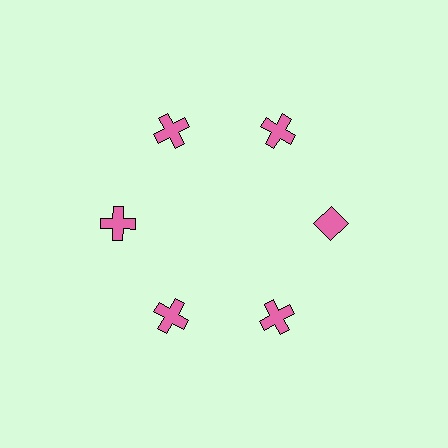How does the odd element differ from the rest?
It has a different shape: diamond instead of cross.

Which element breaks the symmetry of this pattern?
The pink diamond at roughly the 3 o'clock position breaks the symmetry. All other shapes are pink crosses.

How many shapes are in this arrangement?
There are 6 shapes arranged in a ring pattern.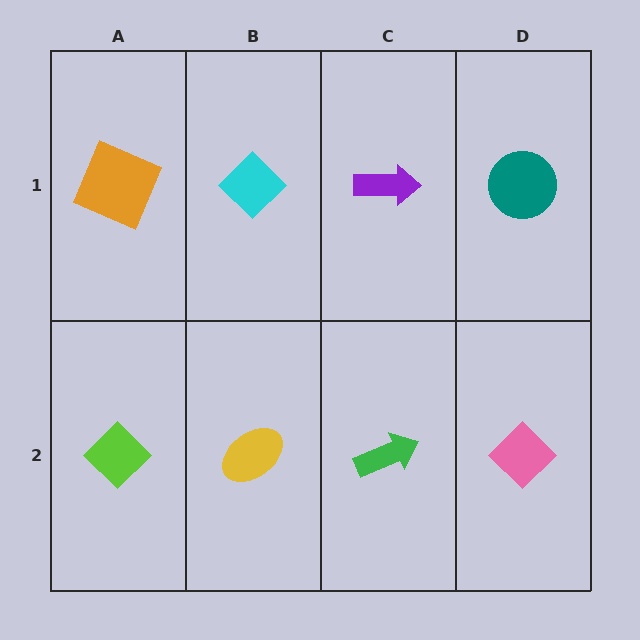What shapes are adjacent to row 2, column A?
An orange square (row 1, column A), a yellow ellipse (row 2, column B).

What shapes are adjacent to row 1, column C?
A green arrow (row 2, column C), a cyan diamond (row 1, column B), a teal circle (row 1, column D).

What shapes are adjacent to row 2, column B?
A cyan diamond (row 1, column B), a lime diamond (row 2, column A), a green arrow (row 2, column C).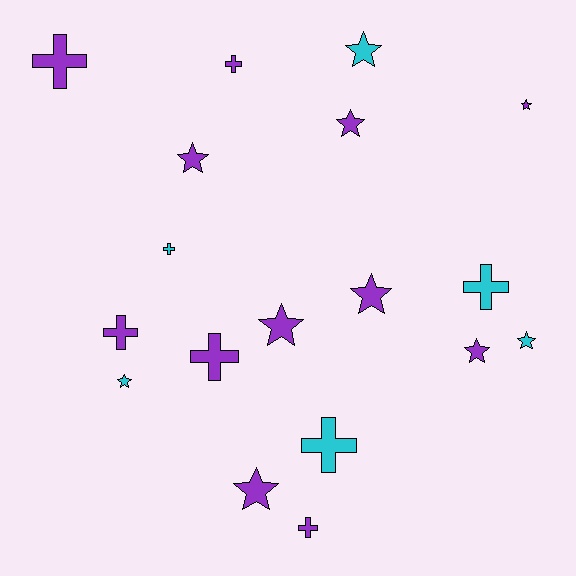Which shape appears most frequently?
Star, with 10 objects.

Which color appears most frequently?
Purple, with 12 objects.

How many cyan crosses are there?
There are 3 cyan crosses.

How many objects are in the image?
There are 18 objects.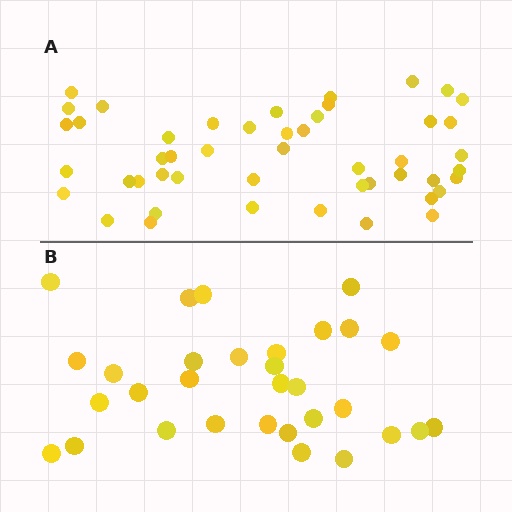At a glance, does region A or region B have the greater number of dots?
Region A (the top region) has more dots.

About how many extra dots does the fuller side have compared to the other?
Region A has approximately 15 more dots than region B.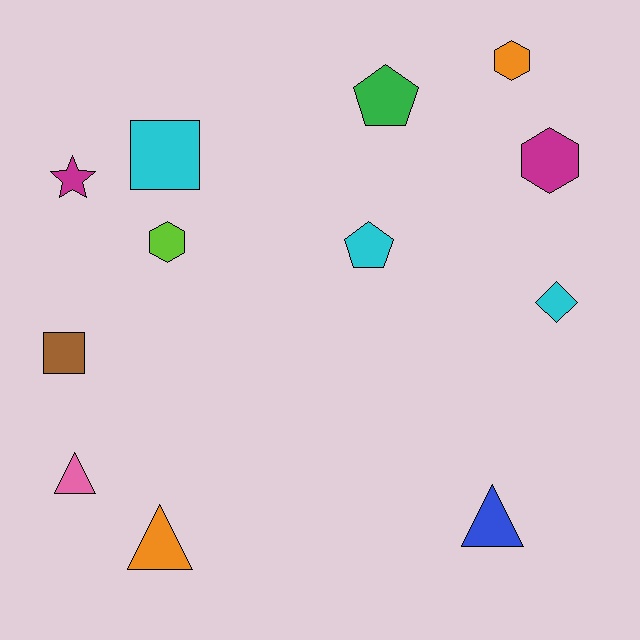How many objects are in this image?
There are 12 objects.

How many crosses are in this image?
There are no crosses.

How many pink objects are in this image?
There is 1 pink object.